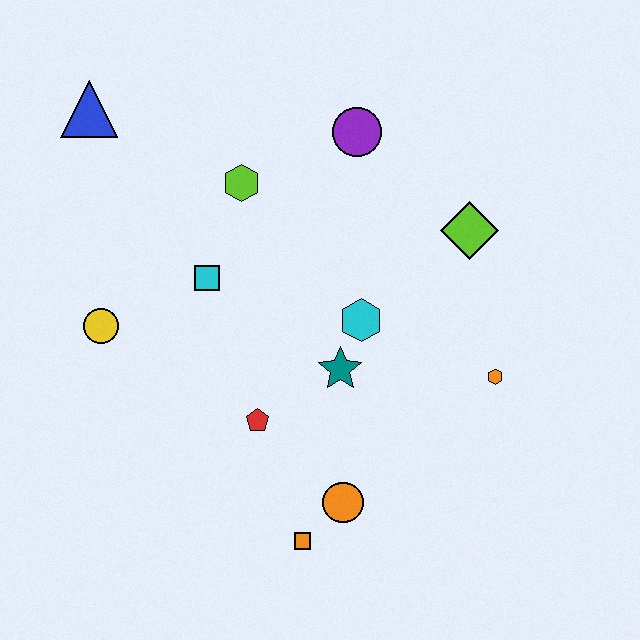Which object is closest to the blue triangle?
The lime hexagon is closest to the blue triangle.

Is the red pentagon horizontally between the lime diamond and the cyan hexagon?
No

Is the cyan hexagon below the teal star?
No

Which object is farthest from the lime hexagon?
The orange square is farthest from the lime hexagon.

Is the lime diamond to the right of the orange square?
Yes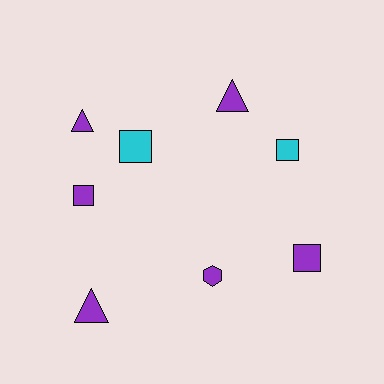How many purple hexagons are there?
There is 1 purple hexagon.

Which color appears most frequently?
Purple, with 6 objects.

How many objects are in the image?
There are 8 objects.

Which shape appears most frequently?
Square, with 4 objects.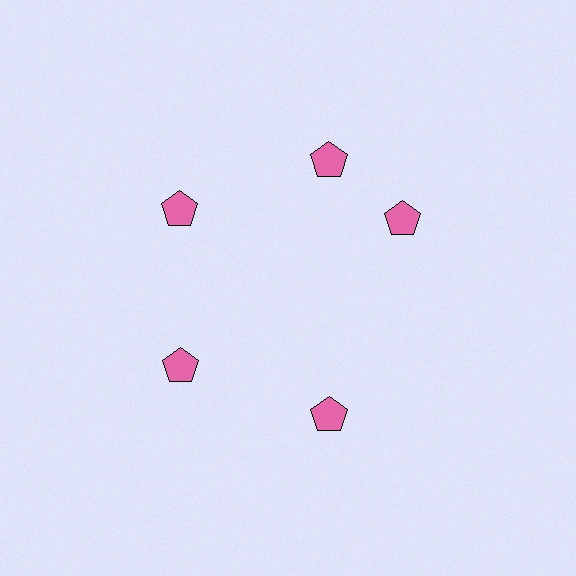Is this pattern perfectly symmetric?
No. The 5 pink pentagons are arranged in a ring, but one element near the 3 o'clock position is rotated out of alignment along the ring, breaking the 5-fold rotational symmetry.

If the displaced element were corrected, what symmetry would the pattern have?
It would have 5-fold rotational symmetry — the pattern would map onto itself every 72 degrees.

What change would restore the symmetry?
The symmetry would be restored by rotating it back into even spacing with its neighbors so that all 5 pentagons sit at equal angles and equal distance from the center.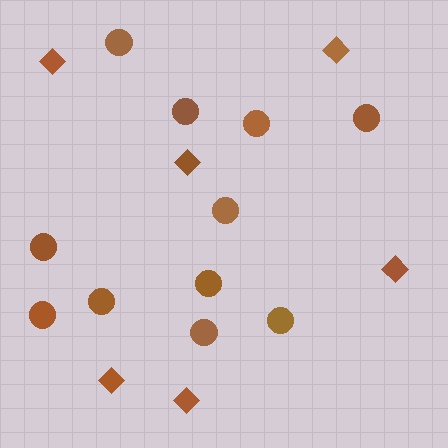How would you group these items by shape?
There are 2 groups: one group of diamonds (6) and one group of circles (11).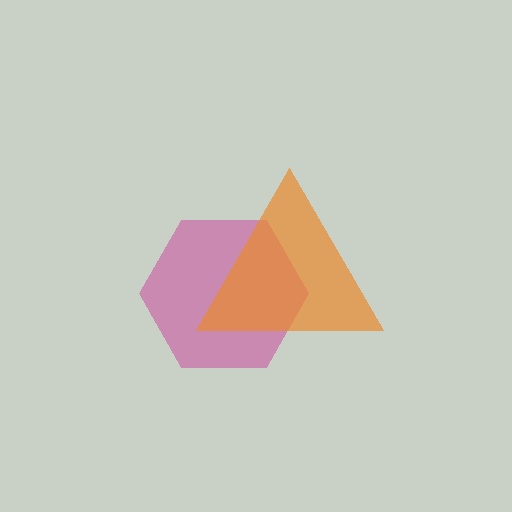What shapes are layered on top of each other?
The layered shapes are: a magenta hexagon, an orange triangle.